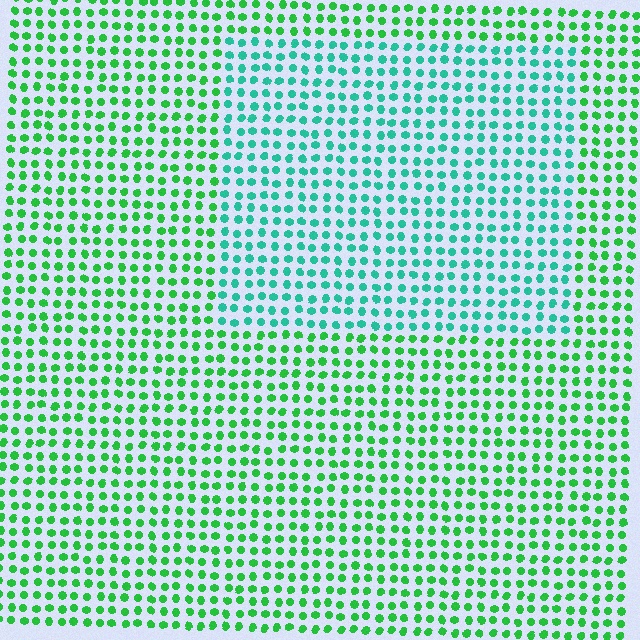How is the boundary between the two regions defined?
The boundary is defined purely by a slight shift in hue (about 37 degrees). Spacing, size, and orientation are identical on both sides.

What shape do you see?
I see a rectangle.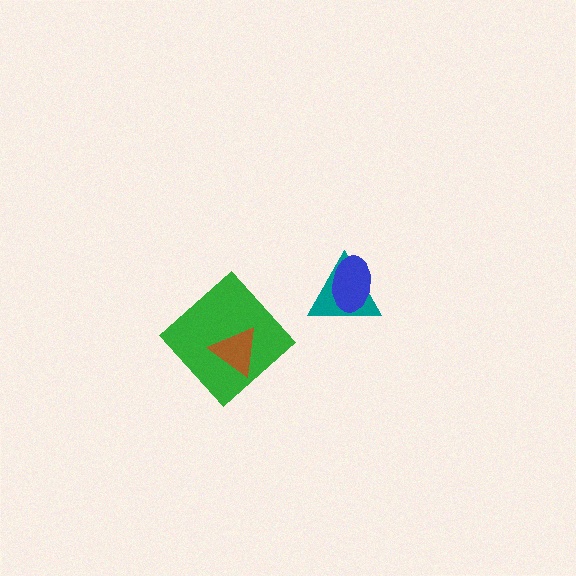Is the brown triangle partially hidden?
No, no other shape covers it.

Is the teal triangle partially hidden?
Yes, it is partially covered by another shape.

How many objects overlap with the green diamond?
1 object overlaps with the green diamond.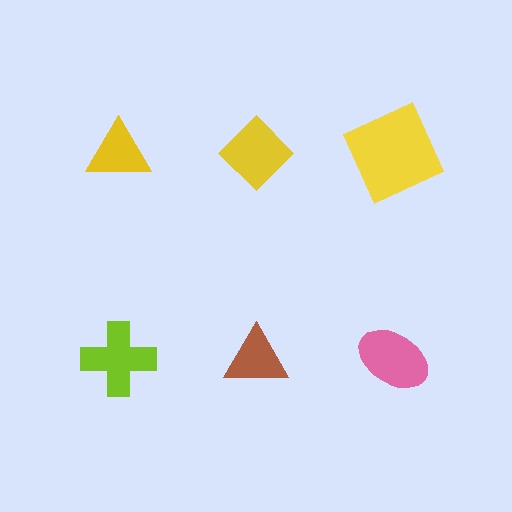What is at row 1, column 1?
A yellow triangle.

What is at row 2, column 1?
A lime cross.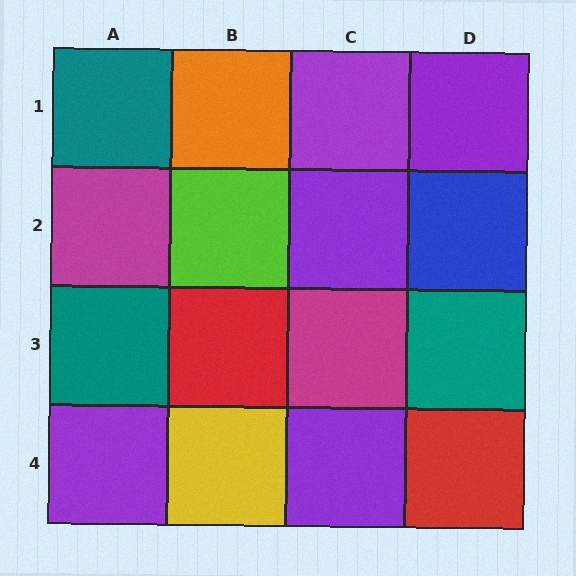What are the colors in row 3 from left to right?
Teal, red, magenta, teal.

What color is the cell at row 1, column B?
Orange.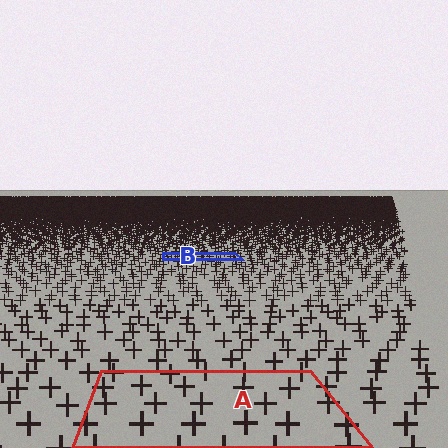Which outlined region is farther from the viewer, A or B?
Region B is farther from the viewer — the texture elements inside it appear smaller and more densely packed.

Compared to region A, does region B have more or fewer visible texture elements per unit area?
Region B has more texture elements per unit area — they are packed more densely because it is farther away.